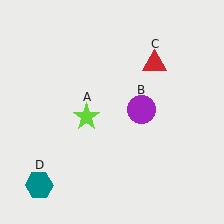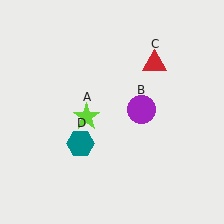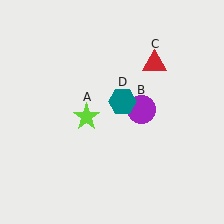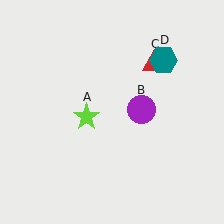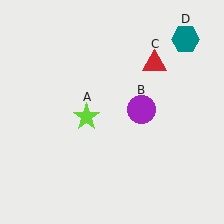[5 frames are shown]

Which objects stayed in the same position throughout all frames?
Lime star (object A) and purple circle (object B) and red triangle (object C) remained stationary.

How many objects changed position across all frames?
1 object changed position: teal hexagon (object D).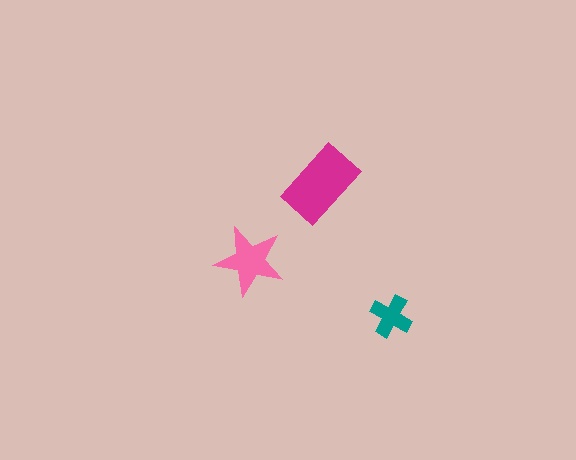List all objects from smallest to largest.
The teal cross, the pink star, the magenta rectangle.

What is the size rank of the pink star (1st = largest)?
2nd.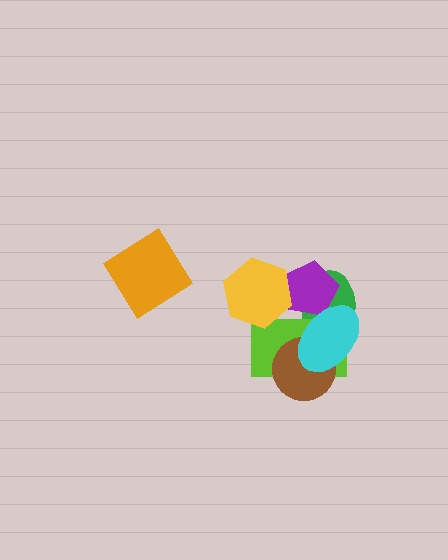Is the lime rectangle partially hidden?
Yes, it is partially covered by another shape.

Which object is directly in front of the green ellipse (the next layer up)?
The lime rectangle is directly in front of the green ellipse.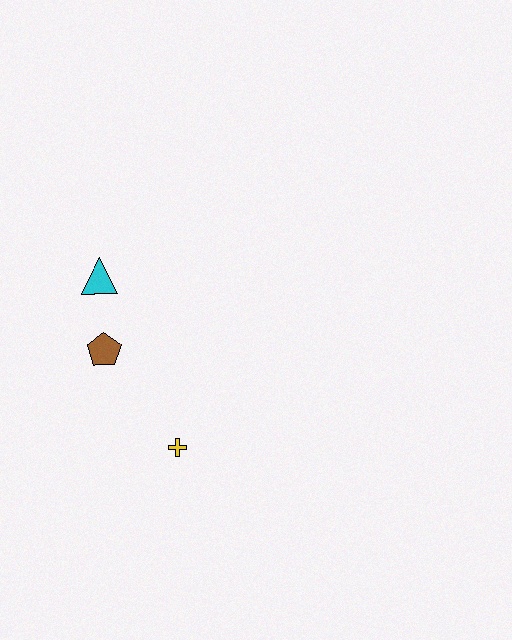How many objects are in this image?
There are 3 objects.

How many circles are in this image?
There are no circles.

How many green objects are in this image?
There are no green objects.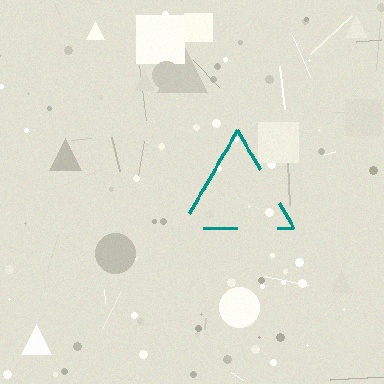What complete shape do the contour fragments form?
The contour fragments form a triangle.